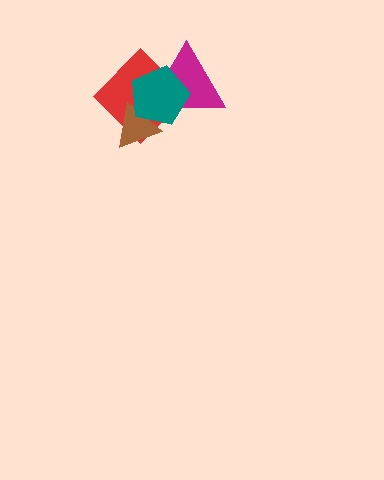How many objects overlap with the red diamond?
3 objects overlap with the red diamond.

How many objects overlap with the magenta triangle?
2 objects overlap with the magenta triangle.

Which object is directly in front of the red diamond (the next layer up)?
The magenta triangle is directly in front of the red diamond.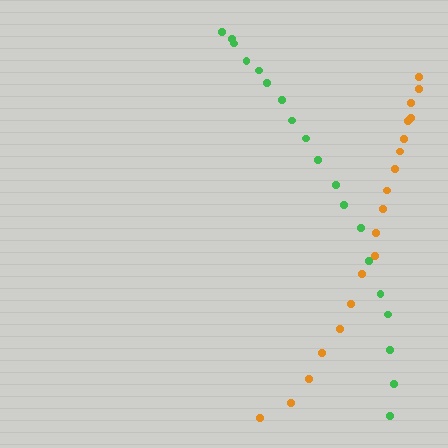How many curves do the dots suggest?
There are 2 distinct paths.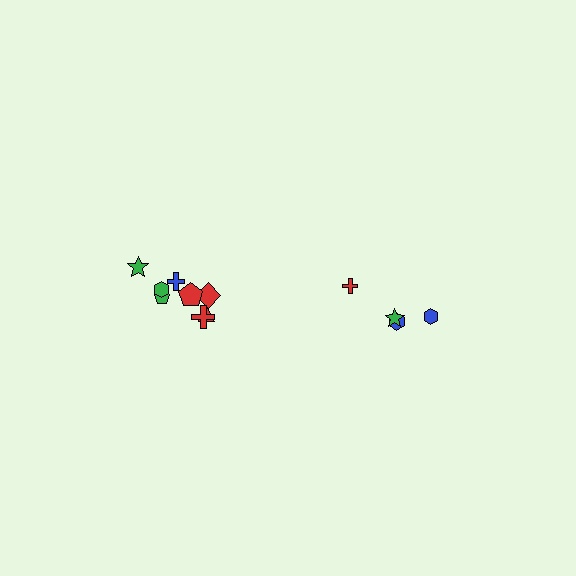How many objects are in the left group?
There are 8 objects.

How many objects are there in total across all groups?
There are 12 objects.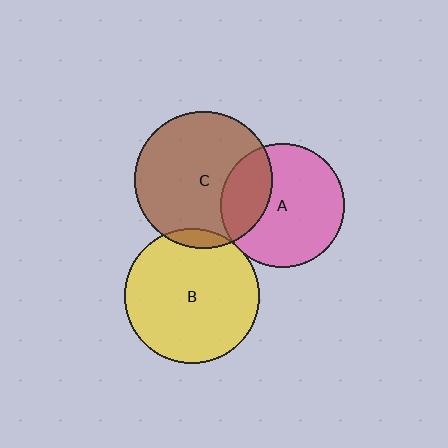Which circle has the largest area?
Circle C (brown).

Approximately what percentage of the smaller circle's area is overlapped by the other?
Approximately 5%.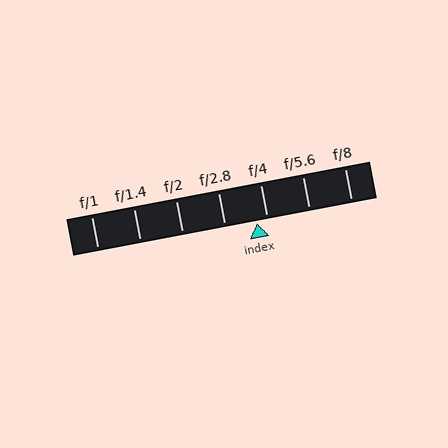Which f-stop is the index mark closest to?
The index mark is closest to f/4.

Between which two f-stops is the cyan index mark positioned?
The index mark is between f/2.8 and f/4.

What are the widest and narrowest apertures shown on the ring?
The widest aperture shown is f/1 and the narrowest is f/8.